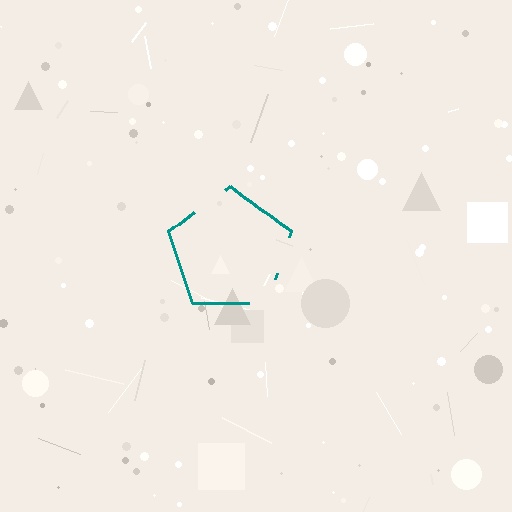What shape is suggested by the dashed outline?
The dashed outline suggests a pentagon.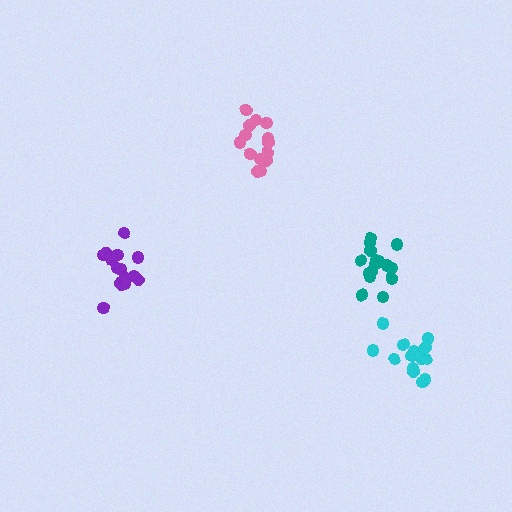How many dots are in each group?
Group 1: 16 dots, Group 2: 16 dots, Group 3: 14 dots, Group 4: 15 dots (61 total).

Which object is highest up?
The pink cluster is topmost.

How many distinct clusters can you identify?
There are 4 distinct clusters.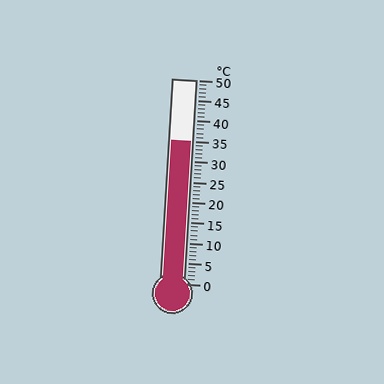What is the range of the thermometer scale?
The thermometer scale ranges from 0°C to 50°C.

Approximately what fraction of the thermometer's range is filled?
The thermometer is filled to approximately 70% of its range.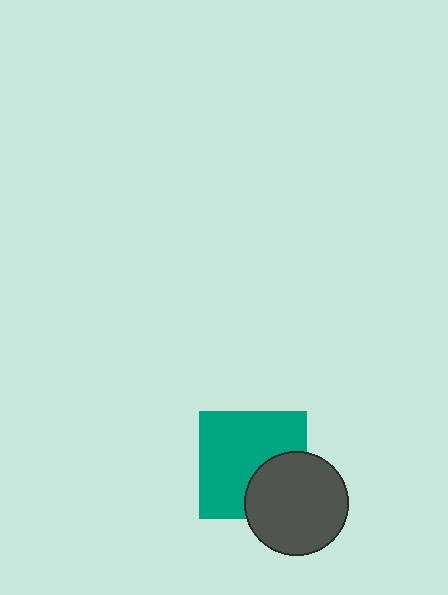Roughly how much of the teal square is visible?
Most of it is visible (roughly 68%).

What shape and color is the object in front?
The object in front is a dark gray circle.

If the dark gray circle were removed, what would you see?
You would see the complete teal square.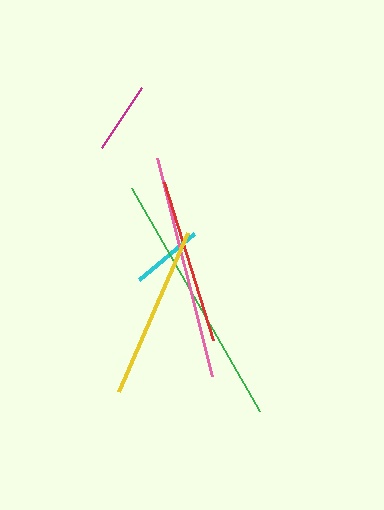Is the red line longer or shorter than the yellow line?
The yellow line is longer than the red line.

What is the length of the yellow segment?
The yellow segment is approximately 173 pixels long.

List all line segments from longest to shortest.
From longest to shortest: green, pink, yellow, red, magenta, cyan.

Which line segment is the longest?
The green line is the longest at approximately 257 pixels.